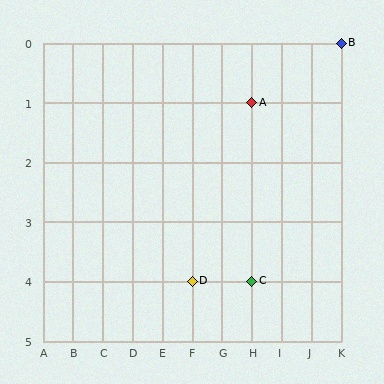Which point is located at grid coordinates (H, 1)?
Point A is at (H, 1).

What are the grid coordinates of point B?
Point B is at grid coordinates (K, 0).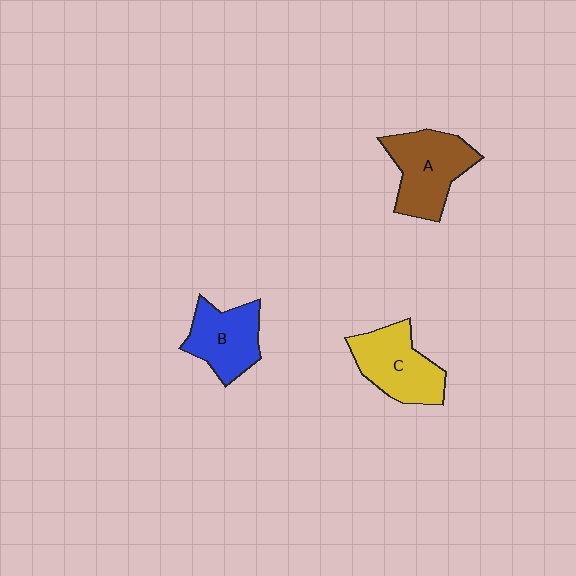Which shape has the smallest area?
Shape B (blue).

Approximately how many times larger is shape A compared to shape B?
Approximately 1.2 times.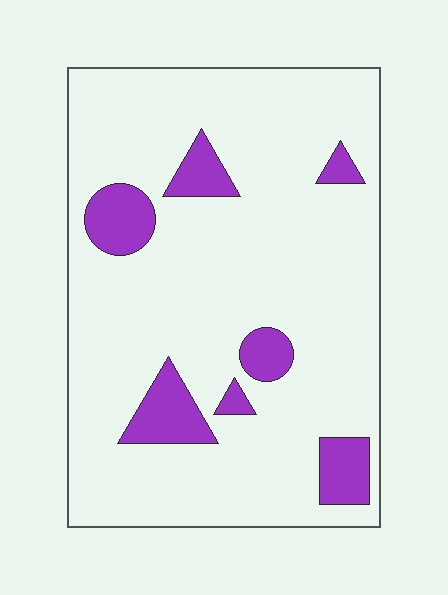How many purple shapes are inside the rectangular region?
7.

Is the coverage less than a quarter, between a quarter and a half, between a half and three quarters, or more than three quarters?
Less than a quarter.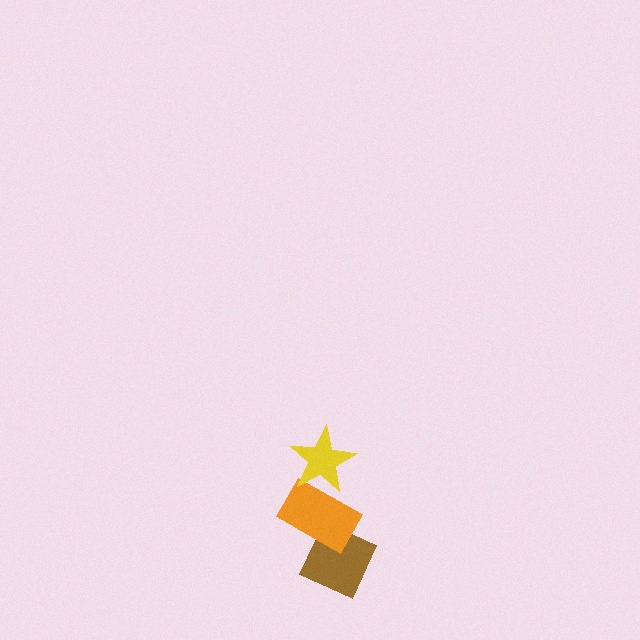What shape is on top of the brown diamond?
The orange rectangle is on top of the brown diamond.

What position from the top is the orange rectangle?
The orange rectangle is 2nd from the top.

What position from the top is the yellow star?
The yellow star is 1st from the top.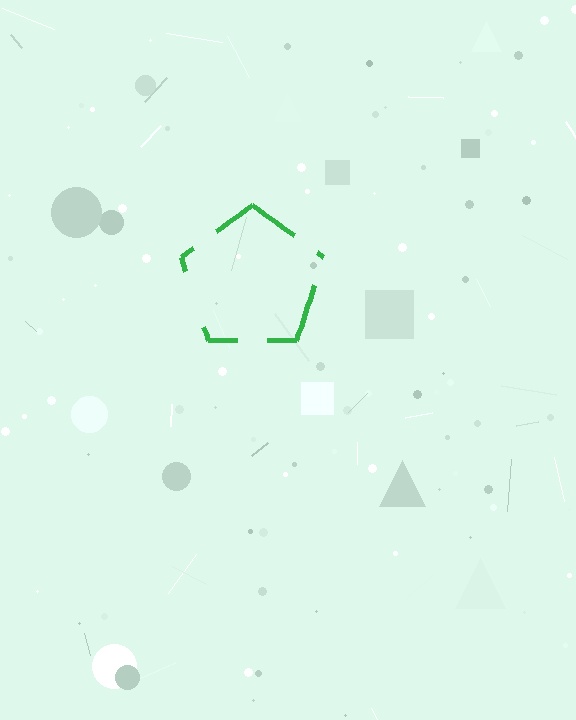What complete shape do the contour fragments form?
The contour fragments form a pentagon.